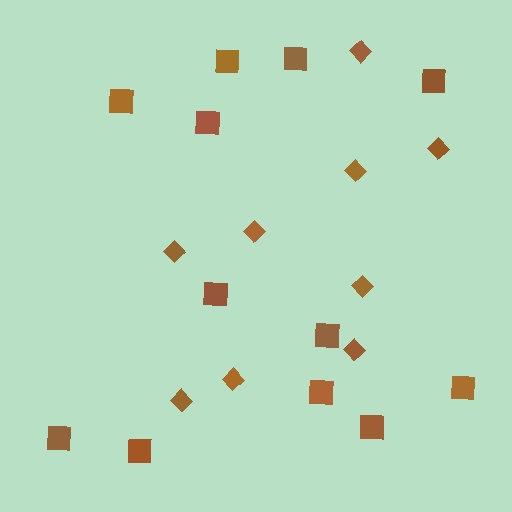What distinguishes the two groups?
There are 2 groups: one group of squares (12) and one group of diamonds (9).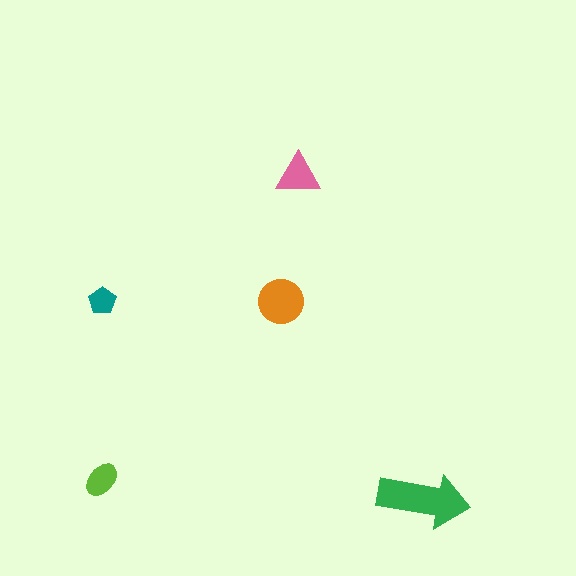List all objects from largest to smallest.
The green arrow, the orange circle, the pink triangle, the lime ellipse, the teal pentagon.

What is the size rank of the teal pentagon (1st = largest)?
5th.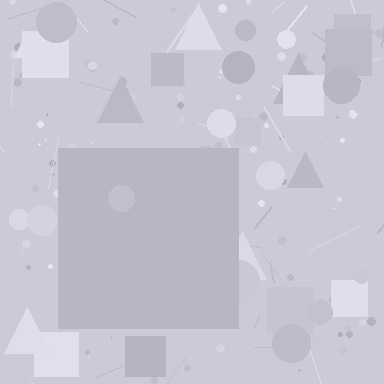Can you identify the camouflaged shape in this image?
The camouflaged shape is a square.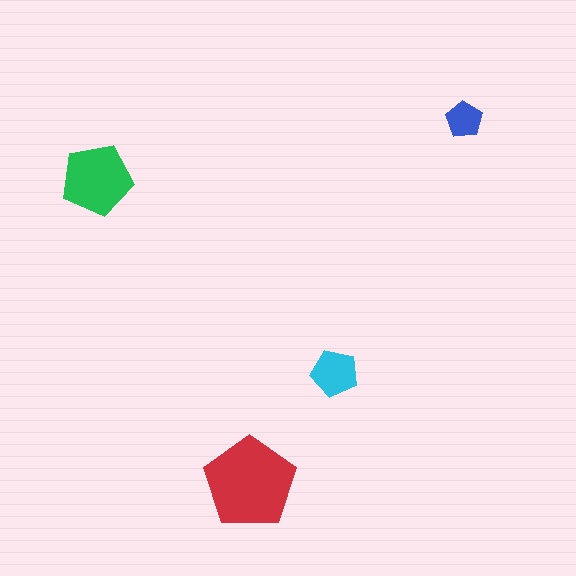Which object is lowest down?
The red pentagon is bottommost.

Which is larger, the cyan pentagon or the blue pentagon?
The cyan one.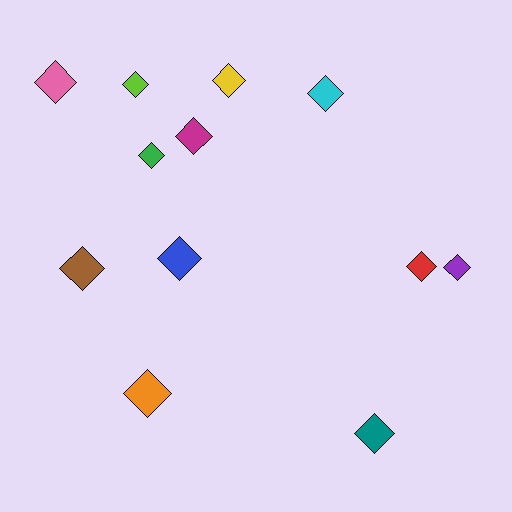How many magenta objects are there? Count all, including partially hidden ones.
There is 1 magenta object.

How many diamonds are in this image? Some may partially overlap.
There are 12 diamonds.